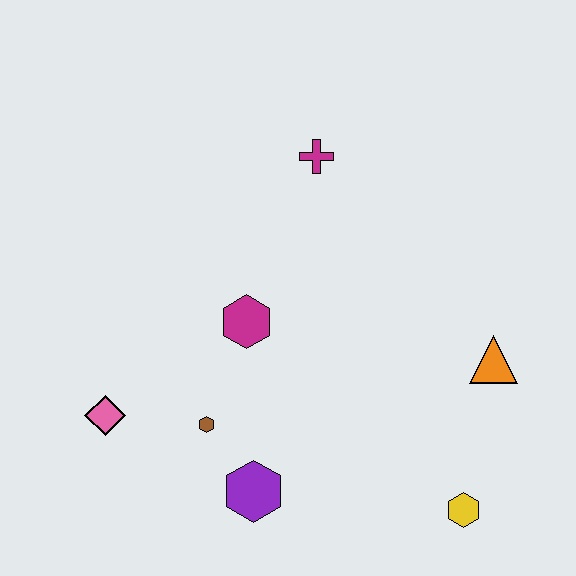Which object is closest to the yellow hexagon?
The orange triangle is closest to the yellow hexagon.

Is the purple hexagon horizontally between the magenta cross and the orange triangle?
No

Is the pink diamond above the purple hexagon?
Yes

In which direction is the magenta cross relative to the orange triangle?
The magenta cross is above the orange triangle.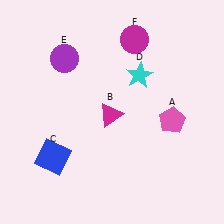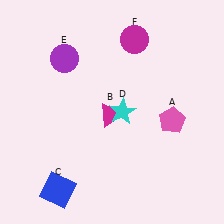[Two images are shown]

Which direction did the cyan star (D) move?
The cyan star (D) moved down.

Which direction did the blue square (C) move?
The blue square (C) moved down.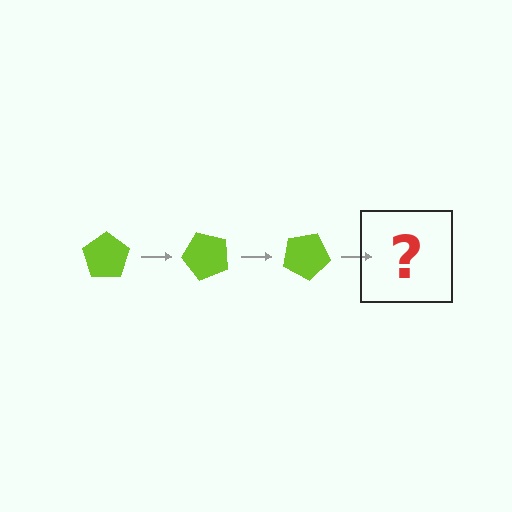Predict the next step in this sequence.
The next step is a lime pentagon rotated 150 degrees.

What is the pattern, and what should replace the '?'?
The pattern is that the pentagon rotates 50 degrees each step. The '?' should be a lime pentagon rotated 150 degrees.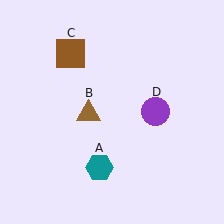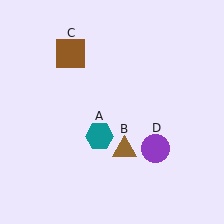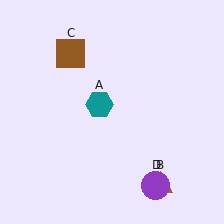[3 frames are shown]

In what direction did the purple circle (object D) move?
The purple circle (object D) moved down.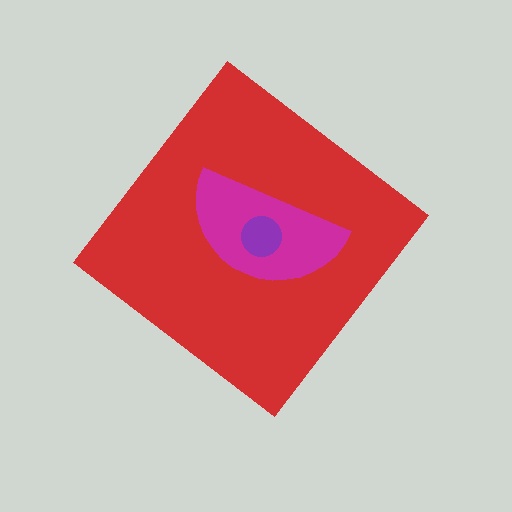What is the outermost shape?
The red diamond.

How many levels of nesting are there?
3.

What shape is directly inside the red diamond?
The magenta semicircle.